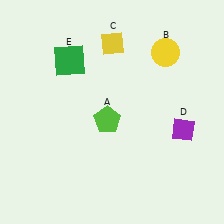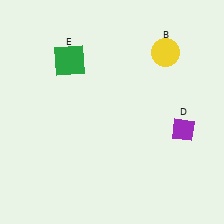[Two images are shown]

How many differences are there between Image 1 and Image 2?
There are 2 differences between the two images.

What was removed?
The lime pentagon (A), the yellow diamond (C) were removed in Image 2.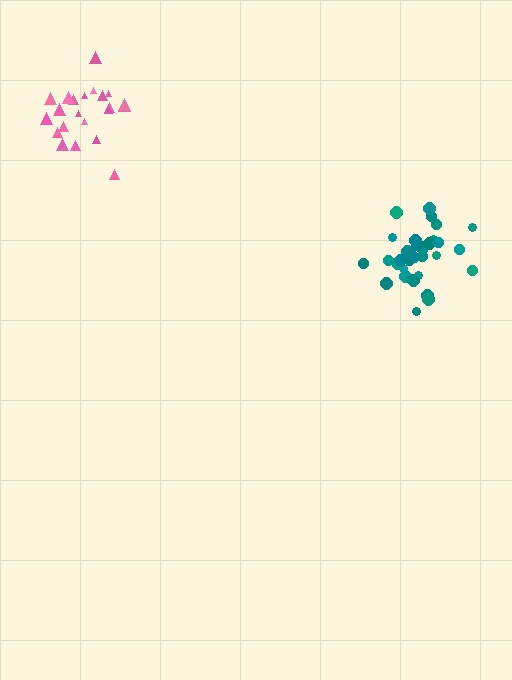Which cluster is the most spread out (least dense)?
Pink.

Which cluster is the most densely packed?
Teal.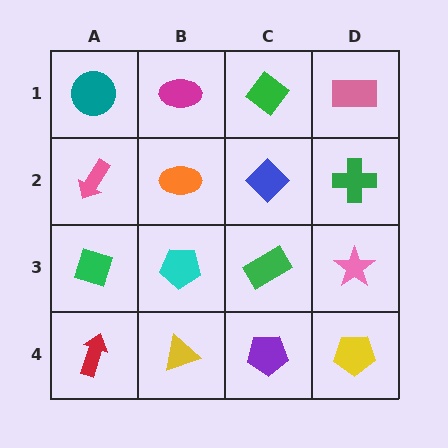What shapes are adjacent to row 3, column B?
An orange ellipse (row 2, column B), a yellow triangle (row 4, column B), a green diamond (row 3, column A), a green rectangle (row 3, column C).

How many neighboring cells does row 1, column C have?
3.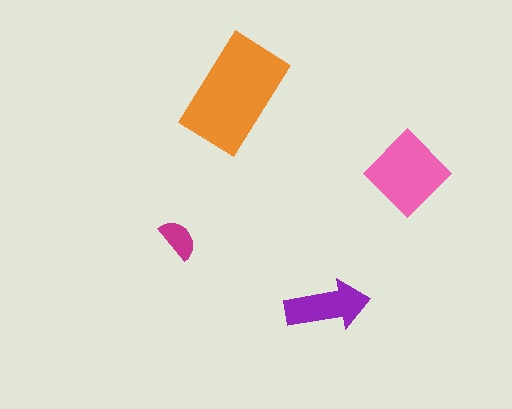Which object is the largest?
The orange rectangle.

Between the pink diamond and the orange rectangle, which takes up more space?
The orange rectangle.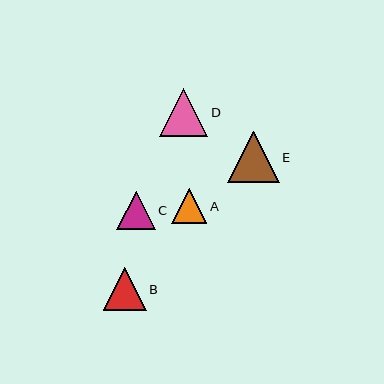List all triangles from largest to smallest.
From largest to smallest: E, D, B, C, A.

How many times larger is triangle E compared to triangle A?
Triangle E is approximately 1.4 times the size of triangle A.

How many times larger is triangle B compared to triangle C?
Triangle B is approximately 1.1 times the size of triangle C.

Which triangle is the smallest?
Triangle A is the smallest with a size of approximately 35 pixels.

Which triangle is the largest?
Triangle E is the largest with a size of approximately 51 pixels.